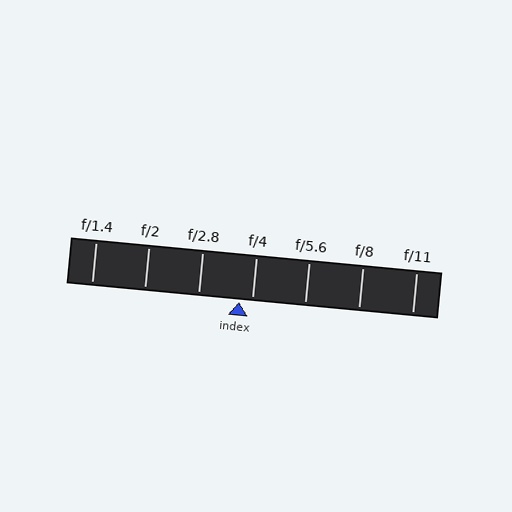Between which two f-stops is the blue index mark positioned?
The index mark is between f/2.8 and f/4.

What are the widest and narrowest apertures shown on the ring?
The widest aperture shown is f/1.4 and the narrowest is f/11.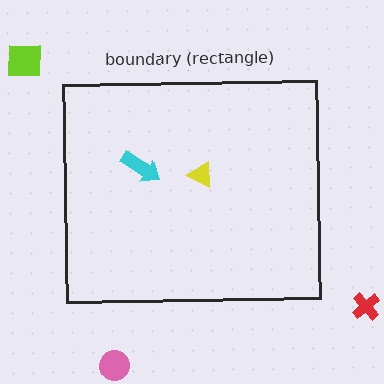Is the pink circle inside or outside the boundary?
Outside.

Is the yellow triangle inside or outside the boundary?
Inside.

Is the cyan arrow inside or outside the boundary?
Inside.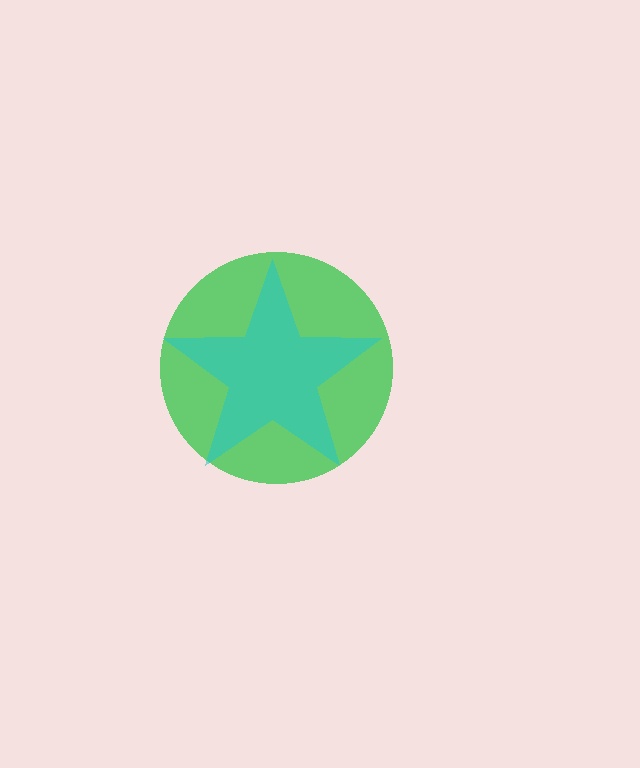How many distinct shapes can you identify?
There are 2 distinct shapes: a green circle, a cyan star.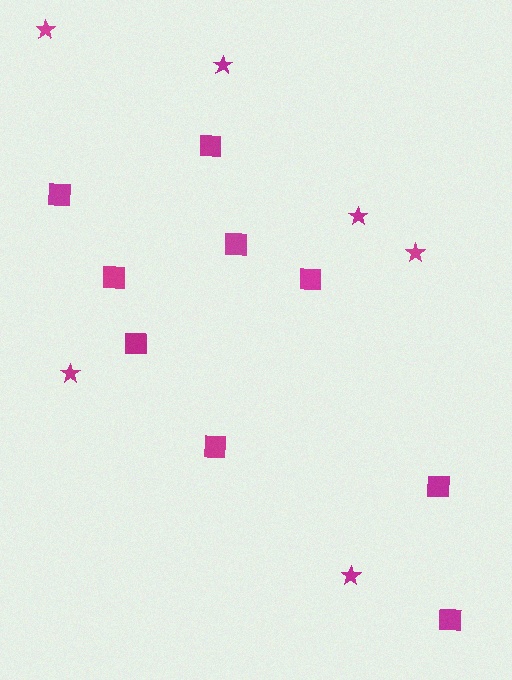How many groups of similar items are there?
There are 2 groups: one group of squares (9) and one group of stars (6).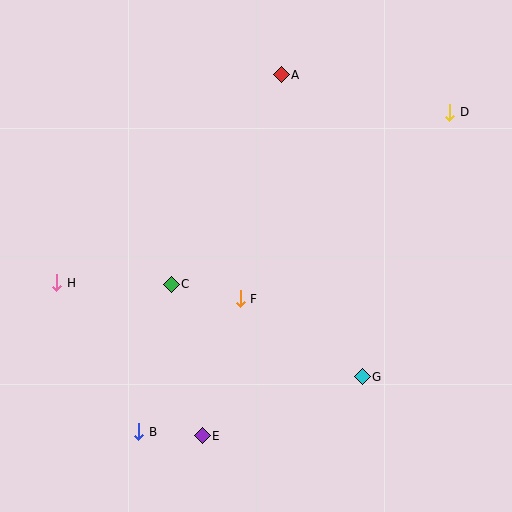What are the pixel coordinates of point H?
Point H is at (57, 283).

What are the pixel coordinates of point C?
Point C is at (171, 284).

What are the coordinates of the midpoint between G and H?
The midpoint between G and H is at (209, 330).